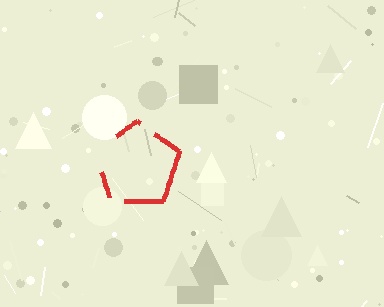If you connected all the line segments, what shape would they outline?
They would outline a pentagon.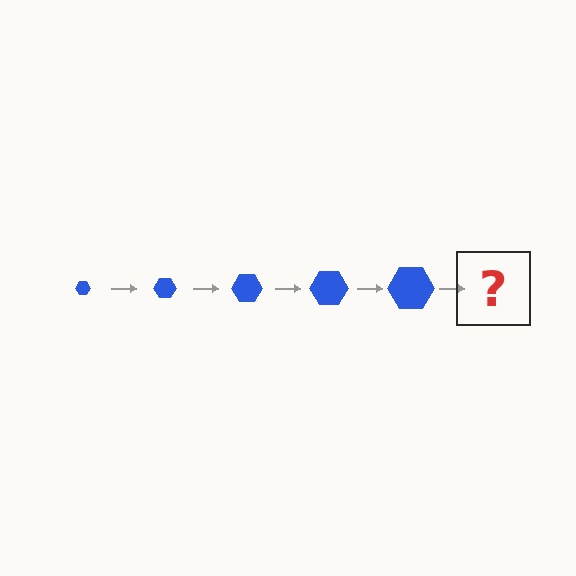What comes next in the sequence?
The next element should be a blue hexagon, larger than the previous one.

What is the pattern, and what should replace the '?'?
The pattern is that the hexagon gets progressively larger each step. The '?' should be a blue hexagon, larger than the previous one.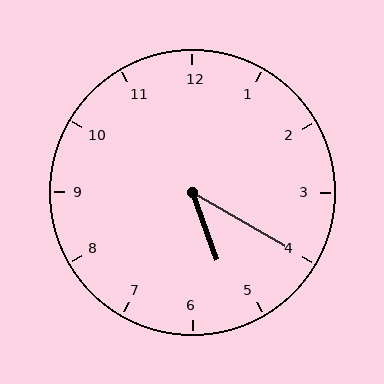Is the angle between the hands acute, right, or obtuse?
It is acute.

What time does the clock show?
5:20.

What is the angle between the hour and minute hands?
Approximately 40 degrees.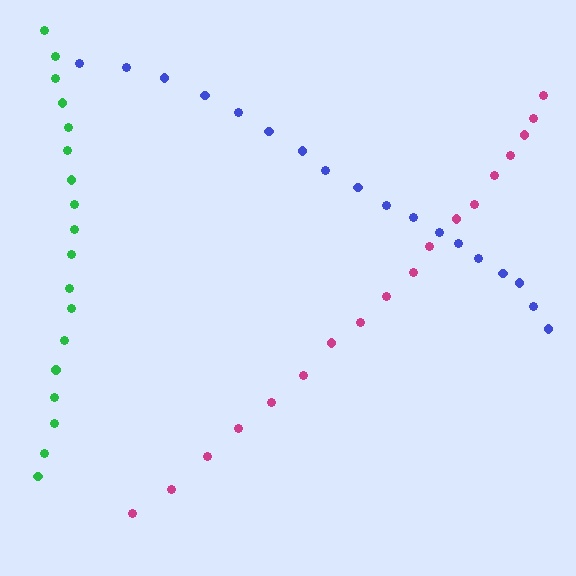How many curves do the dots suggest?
There are 3 distinct paths.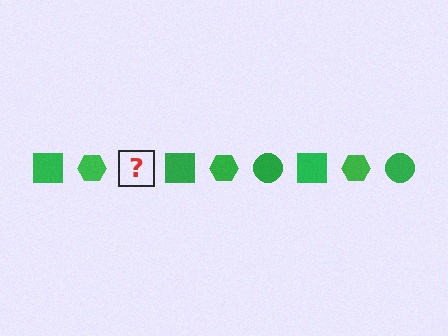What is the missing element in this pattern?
The missing element is a green circle.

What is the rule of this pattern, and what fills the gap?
The rule is that the pattern cycles through square, hexagon, circle shapes in green. The gap should be filled with a green circle.